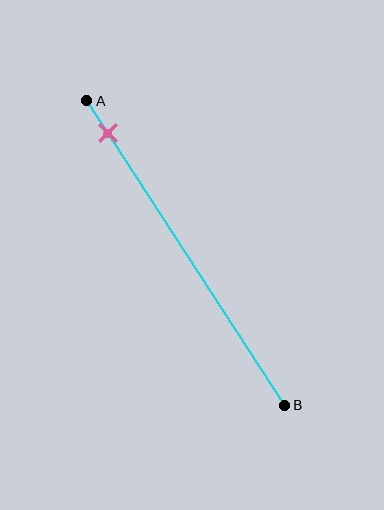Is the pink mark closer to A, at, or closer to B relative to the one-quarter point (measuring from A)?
The pink mark is closer to point A than the one-quarter point of segment AB.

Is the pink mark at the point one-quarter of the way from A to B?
No, the mark is at about 10% from A, not at the 25% one-quarter point.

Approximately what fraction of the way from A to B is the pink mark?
The pink mark is approximately 10% of the way from A to B.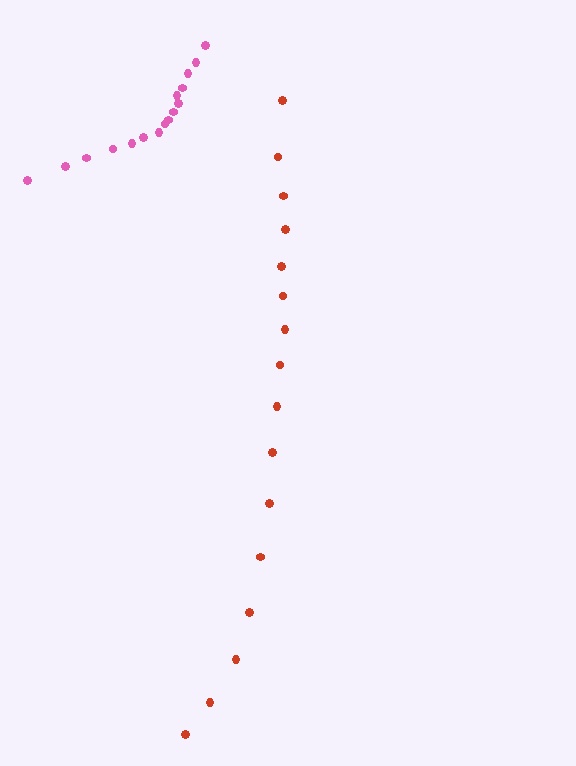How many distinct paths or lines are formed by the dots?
There are 2 distinct paths.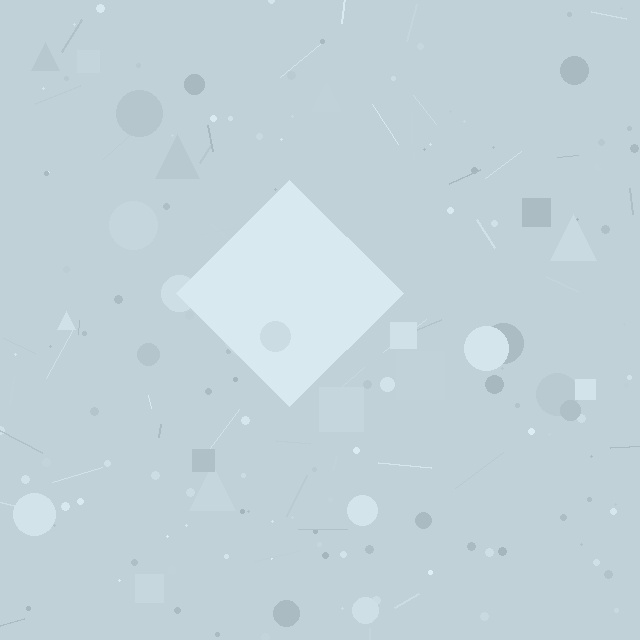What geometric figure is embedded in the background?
A diamond is embedded in the background.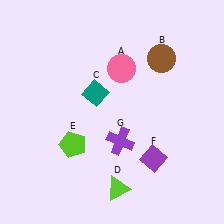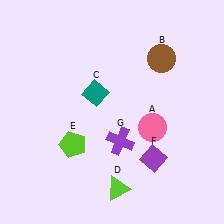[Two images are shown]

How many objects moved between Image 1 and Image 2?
1 object moved between the two images.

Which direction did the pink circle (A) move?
The pink circle (A) moved down.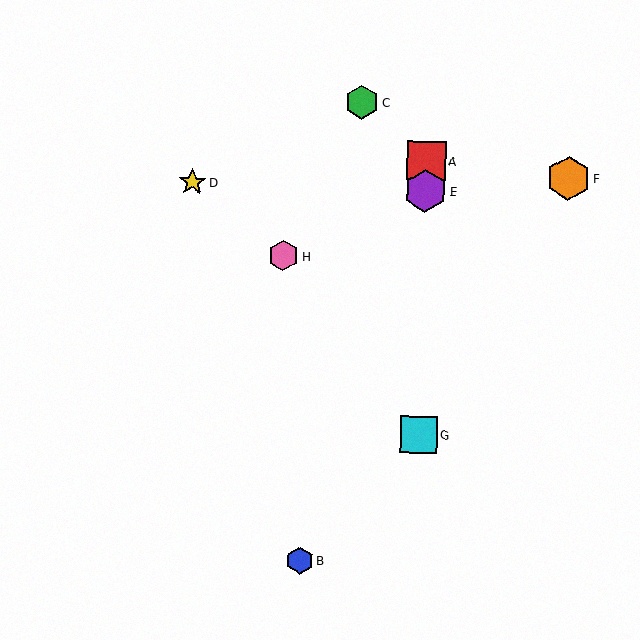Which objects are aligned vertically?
Objects A, E, G are aligned vertically.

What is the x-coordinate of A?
Object A is at x≈426.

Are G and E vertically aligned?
Yes, both are at x≈419.